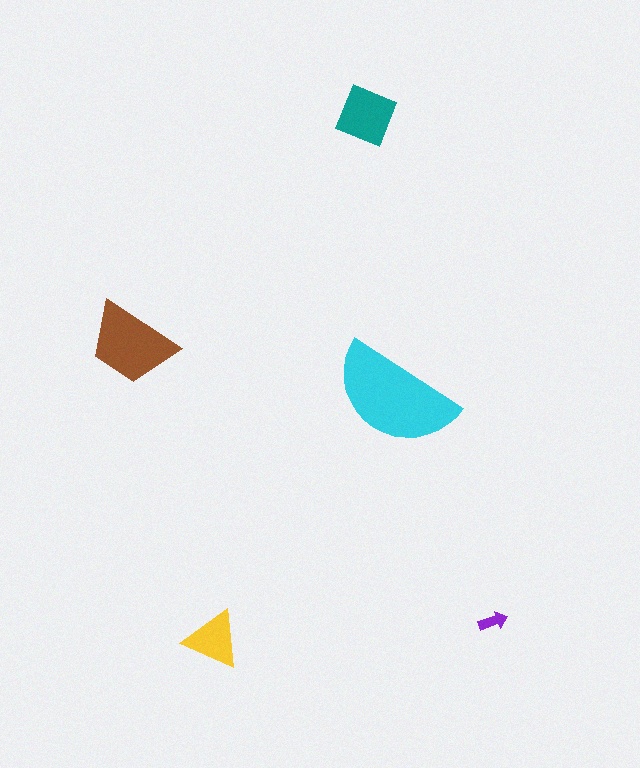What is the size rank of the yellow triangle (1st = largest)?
4th.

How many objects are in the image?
There are 5 objects in the image.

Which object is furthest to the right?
The purple arrow is rightmost.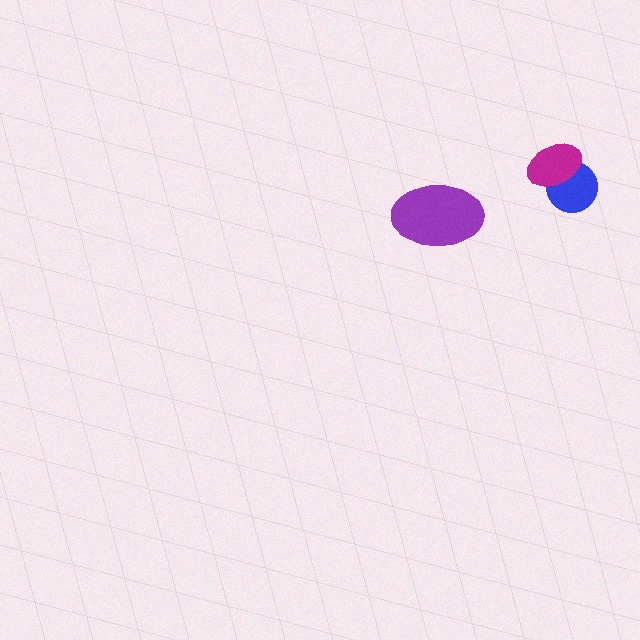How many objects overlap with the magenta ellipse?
1 object overlaps with the magenta ellipse.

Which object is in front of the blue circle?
The magenta ellipse is in front of the blue circle.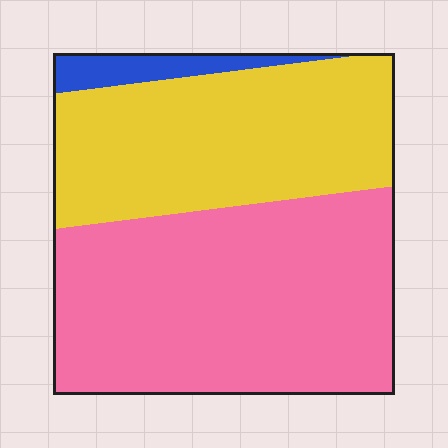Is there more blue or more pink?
Pink.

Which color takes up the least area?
Blue, at roughly 5%.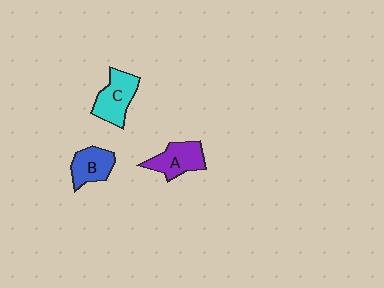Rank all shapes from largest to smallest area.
From largest to smallest: C (cyan), A (purple), B (blue).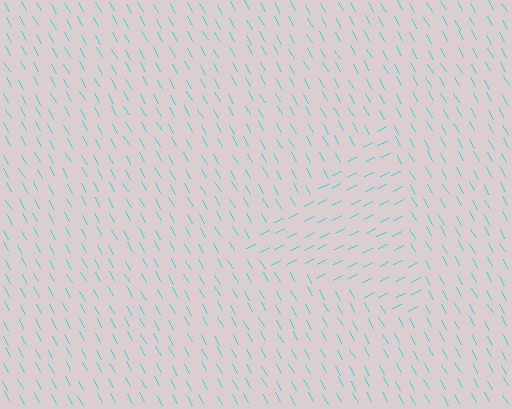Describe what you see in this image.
The image is filled with small cyan line segments. A triangle region in the image has lines oriented differently from the surrounding lines, creating a visible texture boundary.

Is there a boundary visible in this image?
Yes, there is a texture boundary formed by a change in line orientation.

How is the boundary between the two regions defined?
The boundary is defined purely by a change in line orientation (approximately 86 degrees difference). All lines are the same color and thickness.